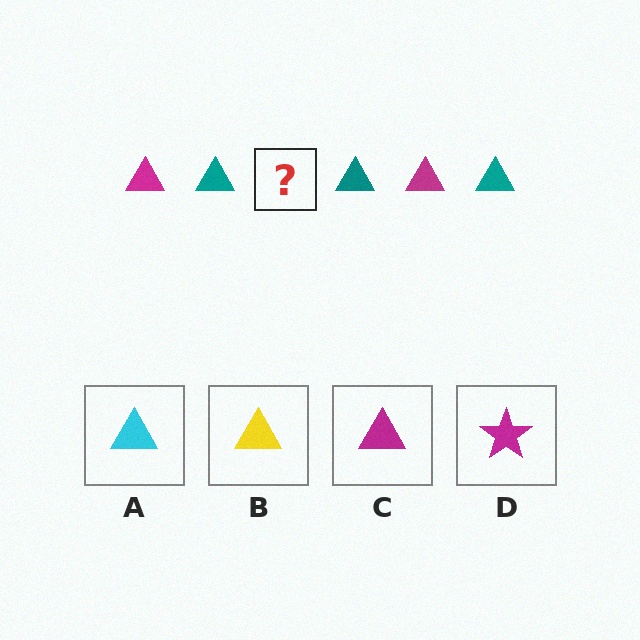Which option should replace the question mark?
Option C.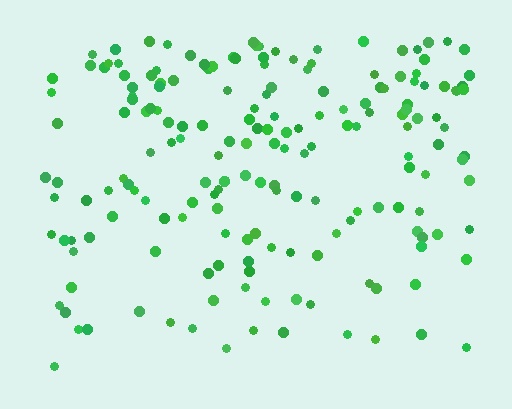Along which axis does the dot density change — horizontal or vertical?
Vertical.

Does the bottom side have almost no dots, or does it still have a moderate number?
Still a moderate number, just noticeably fewer than the top.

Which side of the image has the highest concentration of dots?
The top.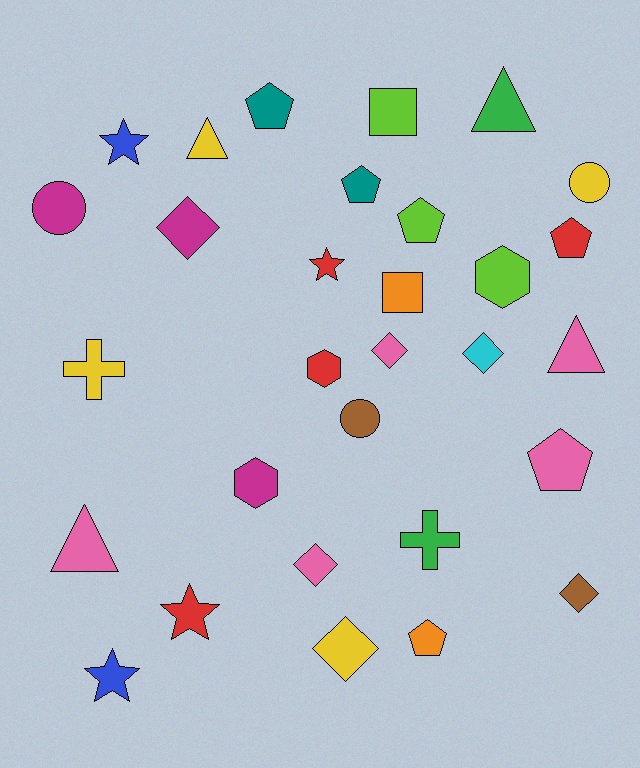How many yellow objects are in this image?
There are 4 yellow objects.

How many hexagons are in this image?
There are 3 hexagons.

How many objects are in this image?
There are 30 objects.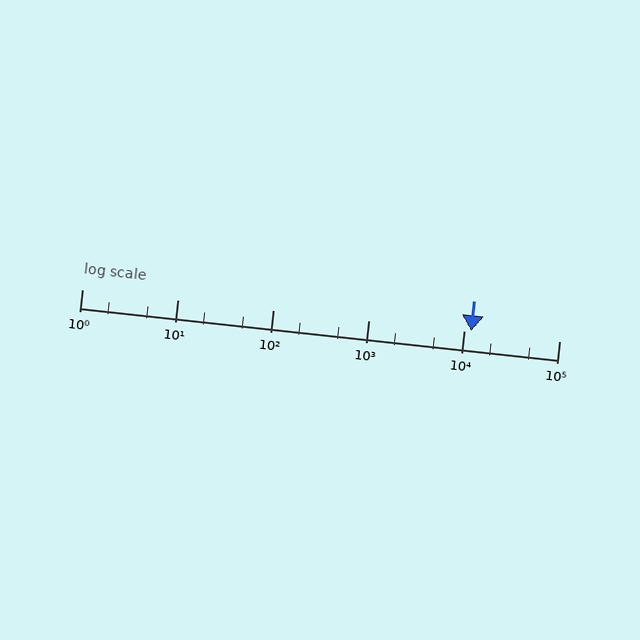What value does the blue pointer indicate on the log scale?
The pointer indicates approximately 12000.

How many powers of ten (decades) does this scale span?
The scale spans 5 decades, from 1 to 100000.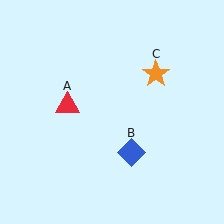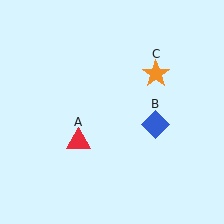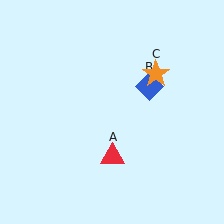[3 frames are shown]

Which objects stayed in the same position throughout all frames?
Orange star (object C) remained stationary.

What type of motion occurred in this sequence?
The red triangle (object A), blue diamond (object B) rotated counterclockwise around the center of the scene.